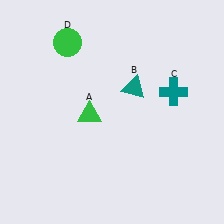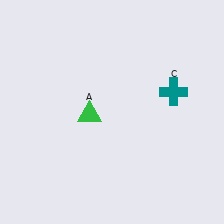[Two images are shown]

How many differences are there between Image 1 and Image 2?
There are 2 differences between the two images.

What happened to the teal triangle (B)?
The teal triangle (B) was removed in Image 2. It was in the top-right area of Image 1.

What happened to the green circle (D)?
The green circle (D) was removed in Image 2. It was in the top-left area of Image 1.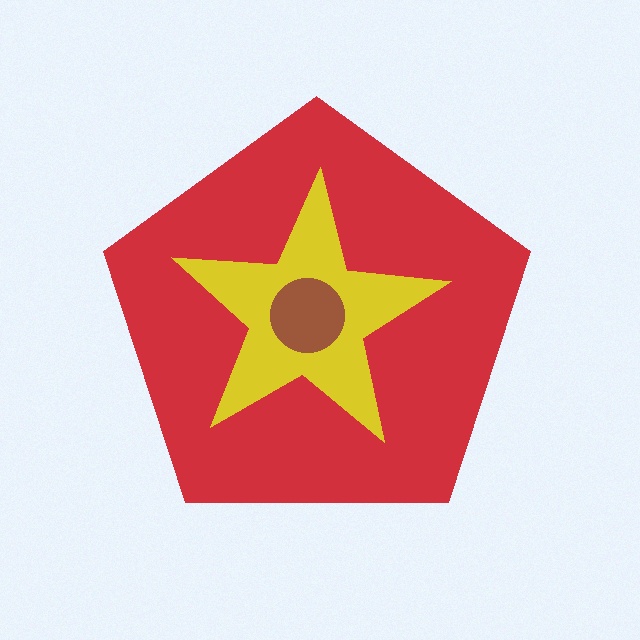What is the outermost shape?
The red pentagon.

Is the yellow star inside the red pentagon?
Yes.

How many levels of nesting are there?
3.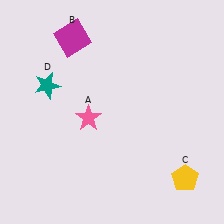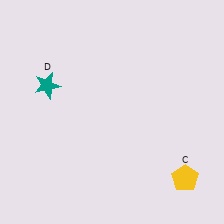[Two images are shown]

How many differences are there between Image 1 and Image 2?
There are 2 differences between the two images.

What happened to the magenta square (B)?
The magenta square (B) was removed in Image 2. It was in the top-left area of Image 1.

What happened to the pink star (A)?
The pink star (A) was removed in Image 2. It was in the bottom-left area of Image 1.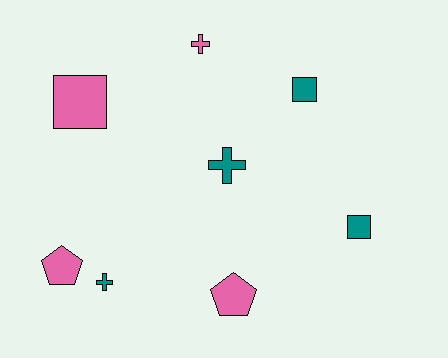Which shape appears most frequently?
Square, with 3 objects.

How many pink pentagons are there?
There are 2 pink pentagons.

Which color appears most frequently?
Pink, with 4 objects.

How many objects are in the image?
There are 8 objects.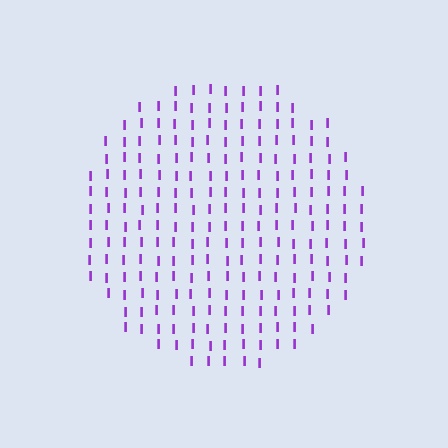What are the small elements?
The small elements are letter I's.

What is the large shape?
The large shape is a circle.